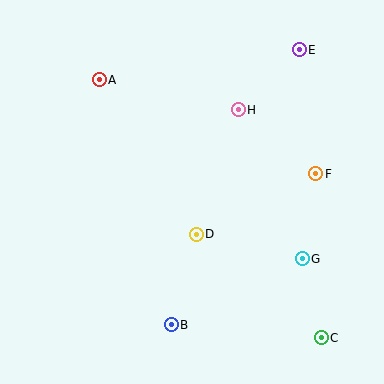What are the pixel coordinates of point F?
Point F is at (316, 174).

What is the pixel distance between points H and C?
The distance between H and C is 242 pixels.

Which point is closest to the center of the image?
Point D at (196, 234) is closest to the center.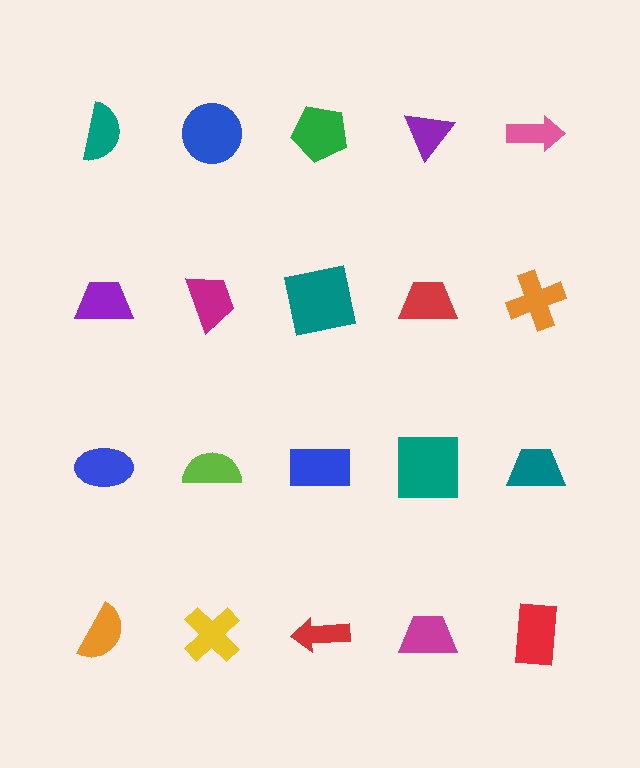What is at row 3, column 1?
A blue ellipse.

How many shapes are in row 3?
5 shapes.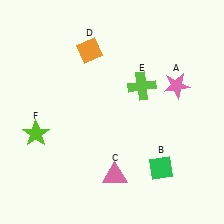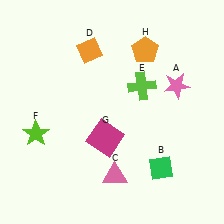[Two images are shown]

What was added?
A magenta square (G), an orange pentagon (H) were added in Image 2.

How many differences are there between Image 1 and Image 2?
There are 2 differences between the two images.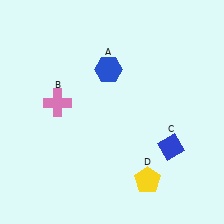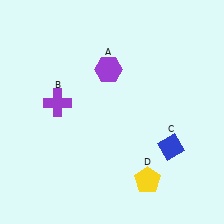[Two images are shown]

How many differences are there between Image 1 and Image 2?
There are 2 differences between the two images.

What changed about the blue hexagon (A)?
In Image 1, A is blue. In Image 2, it changed to purple.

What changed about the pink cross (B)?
In Image 1, B is pink. In Image 2, it changed to purple.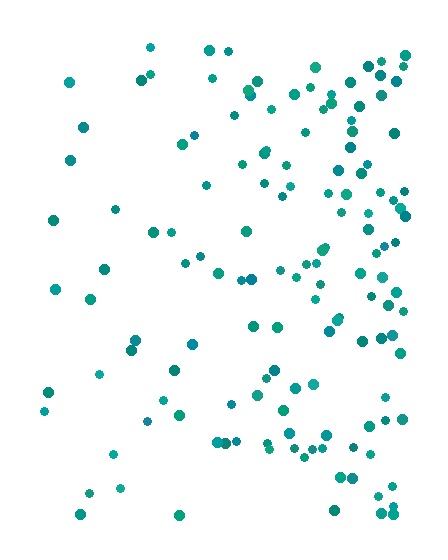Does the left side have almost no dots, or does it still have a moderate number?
Still a moderate number, just noticeably fewer than the right.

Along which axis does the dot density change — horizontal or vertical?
Horizontal.